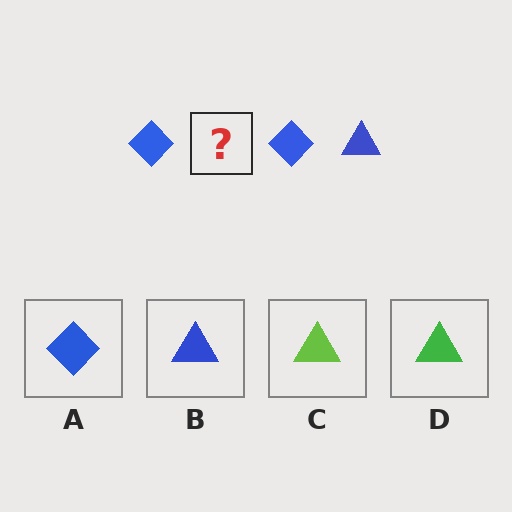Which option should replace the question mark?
Option B.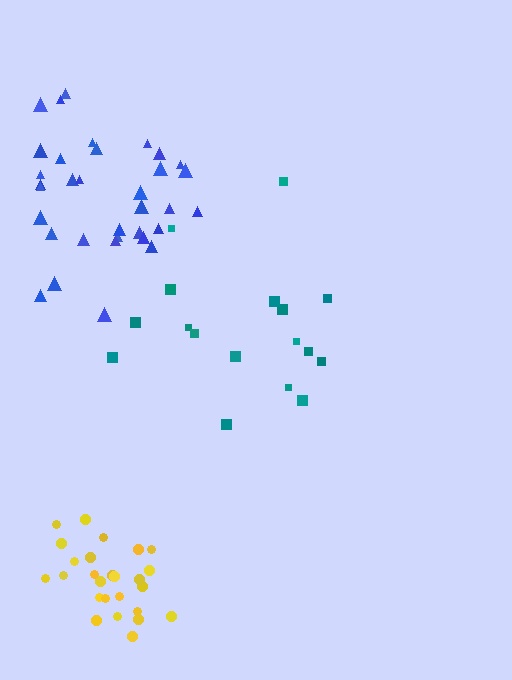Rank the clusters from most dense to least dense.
yellow, blue, teal.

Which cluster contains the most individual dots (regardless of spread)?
Blue (35).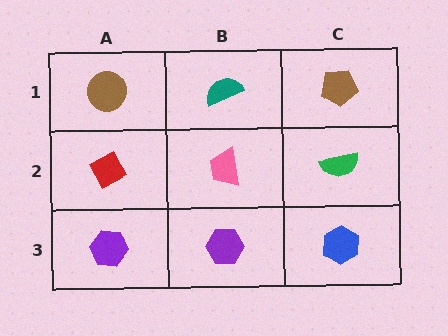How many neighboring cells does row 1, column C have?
2.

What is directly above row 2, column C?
A brown pentagon.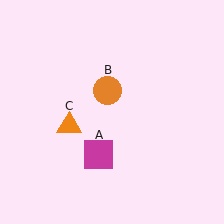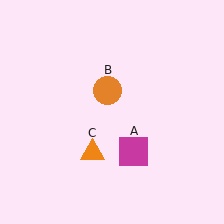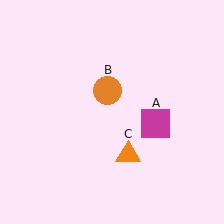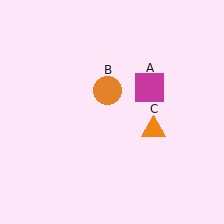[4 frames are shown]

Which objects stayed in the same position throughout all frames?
Orange circle (object B) remained stationary.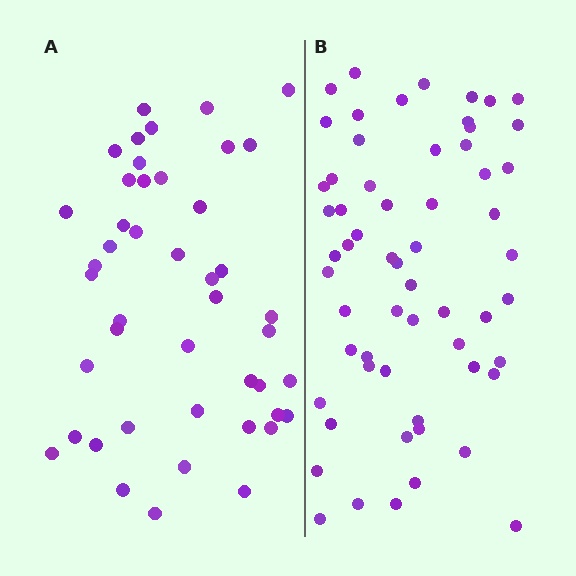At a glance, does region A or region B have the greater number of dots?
Region B (the right region) has more dots.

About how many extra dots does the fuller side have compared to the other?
Region B has approximately 15 more dots than region A.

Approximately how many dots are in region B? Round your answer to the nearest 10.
About 60 dots.